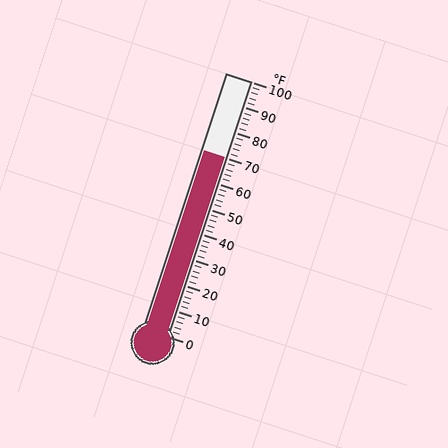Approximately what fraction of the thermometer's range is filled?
The thermometer is filled to approximately 70% of its range.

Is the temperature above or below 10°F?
The temperature is above 10°F.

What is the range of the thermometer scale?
The thermometer scale ranges from 0°F to 100°F.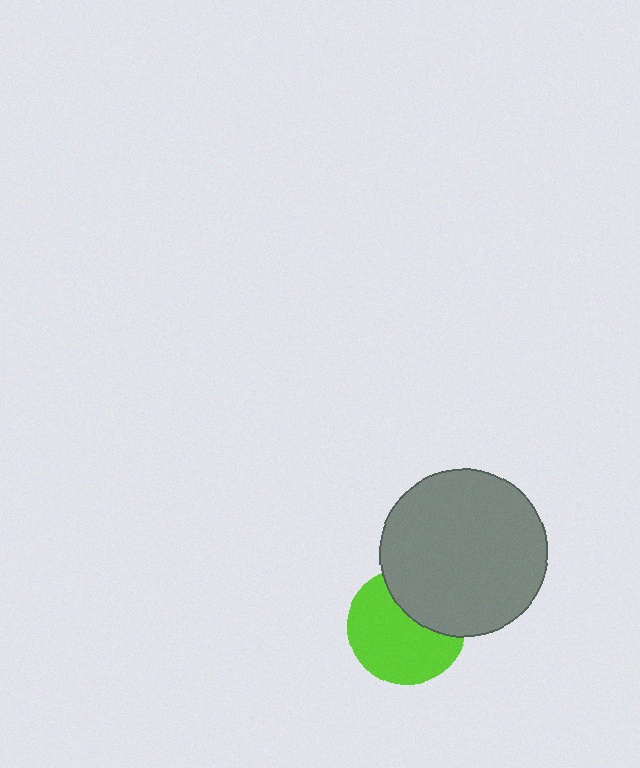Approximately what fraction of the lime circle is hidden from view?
Roughly 34% of the lime circle is hidden behind the gray circle.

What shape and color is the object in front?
The object in front is a gray circle.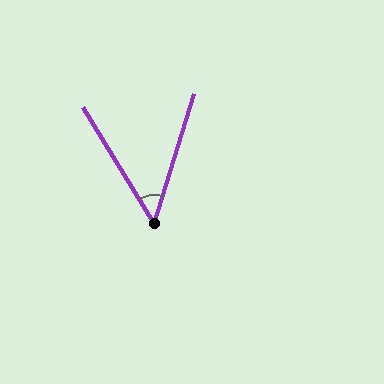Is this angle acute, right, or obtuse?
It is acute.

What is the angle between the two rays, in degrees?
Approximately 49 degrees.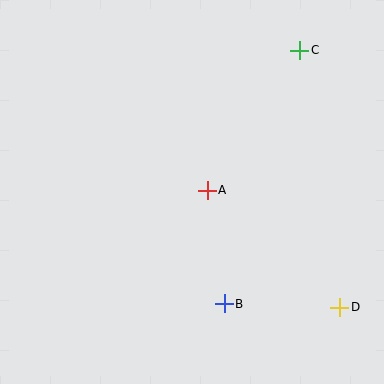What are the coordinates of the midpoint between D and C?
The midpoint between D and C is at (320, 179).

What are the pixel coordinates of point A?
Point A is at (207, 190).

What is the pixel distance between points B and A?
The distance between B and A is 115 pixels.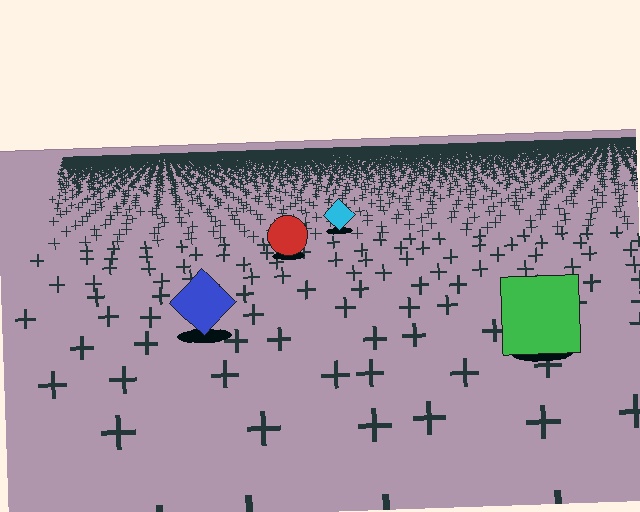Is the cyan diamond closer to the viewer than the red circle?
No. The red circle is closer — you can tell from the texture gradient: the ground texture is coarser near it.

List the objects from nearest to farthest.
From nearest to farthest: the green square, the blue diamond, the red circle, the cyan diamond.